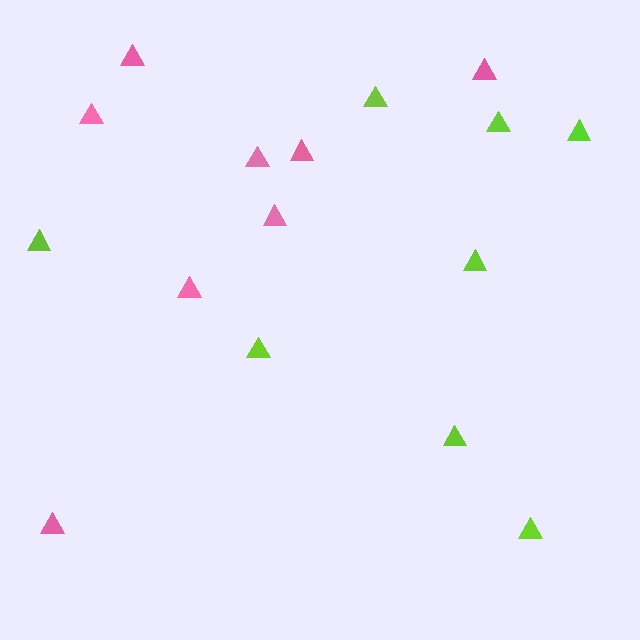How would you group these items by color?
There are 2 groups: one group of lime triangles (8) and one group of pink triangles (8).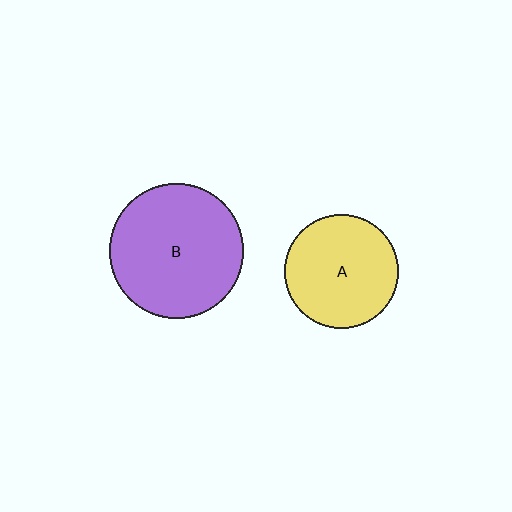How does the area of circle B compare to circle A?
Approximately 1.4 times.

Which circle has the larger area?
Circle B (purple).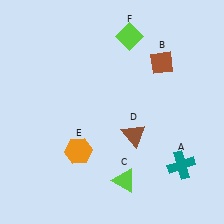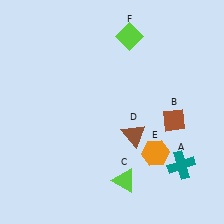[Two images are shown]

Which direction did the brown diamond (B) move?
The brown diamond (B) moved down.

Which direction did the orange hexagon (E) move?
The orange hexagon (E) moved right.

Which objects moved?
The objects that moved are: the brown diamond (B), the orange hexagon (E).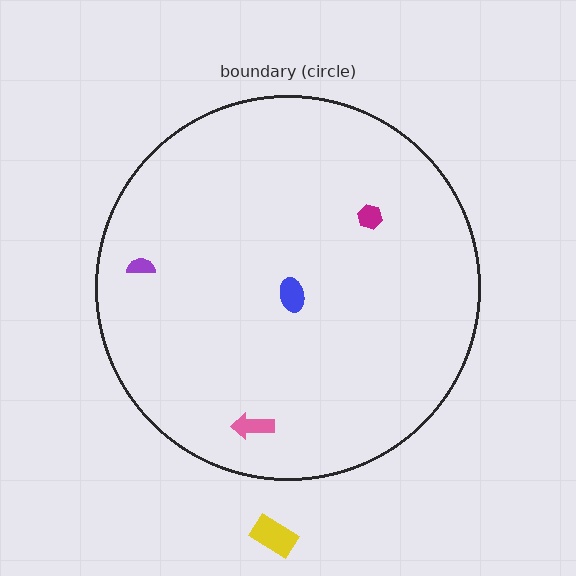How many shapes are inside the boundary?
4 inside, 1 outside.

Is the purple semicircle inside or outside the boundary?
Inside.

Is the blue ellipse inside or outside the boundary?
Inside.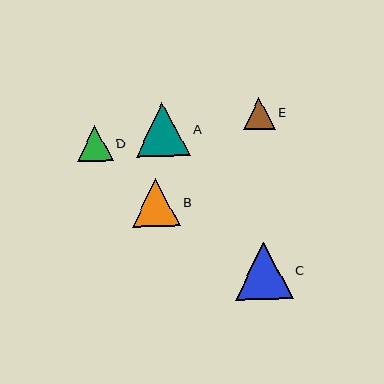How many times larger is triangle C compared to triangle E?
Triangle C is approximately 1.8 times the size of triangle E.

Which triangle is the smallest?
Triangle E is the smallest with a size of approximately 32 pixels.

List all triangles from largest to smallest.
From largest to smallest: C, A, B, D, E.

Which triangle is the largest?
Triangle C is the largest with a size of approximately 58 pixels.